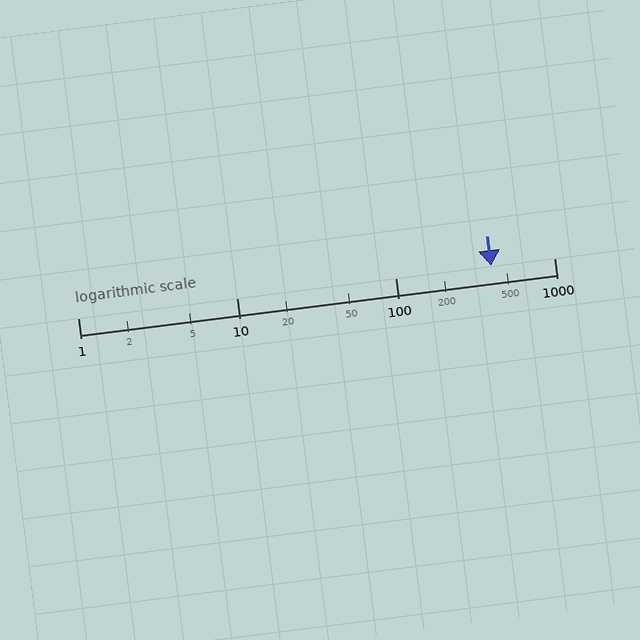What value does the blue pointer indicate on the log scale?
The pointer indicates approximately 400.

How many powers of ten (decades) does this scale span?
The scale spans 3 decades, from 1 to 1000.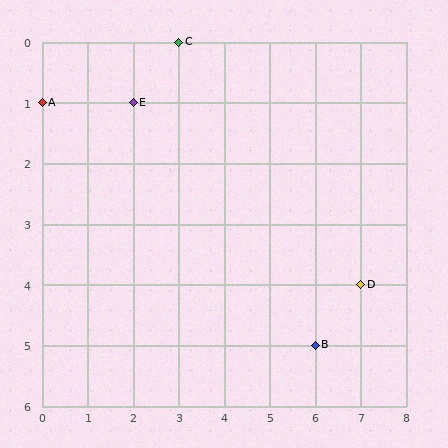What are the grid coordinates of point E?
Point E is at grid coordinates (2, 1).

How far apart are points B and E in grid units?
Points B and E are 4 columns and 4 rows apart (about 5.7 grid units diagonally).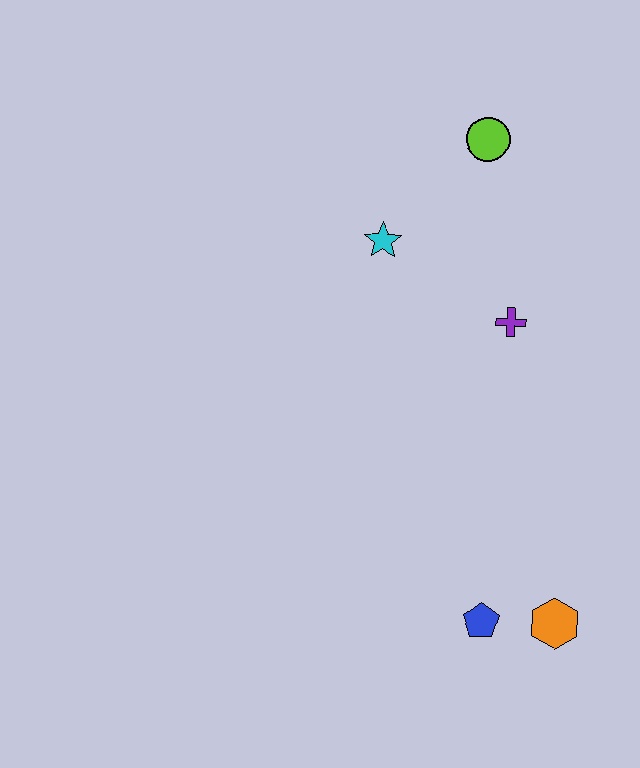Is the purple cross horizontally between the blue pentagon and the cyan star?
No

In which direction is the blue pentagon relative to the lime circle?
The blue pentagon is below the lime circle.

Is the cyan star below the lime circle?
Yes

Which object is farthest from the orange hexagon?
The lime circle is farthest from the orange hexagon.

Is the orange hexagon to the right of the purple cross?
Yes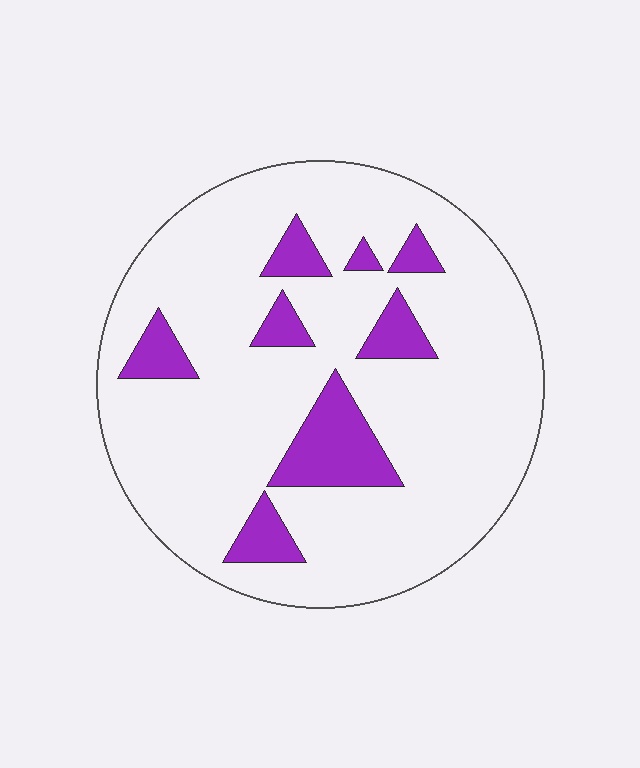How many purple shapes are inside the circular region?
8.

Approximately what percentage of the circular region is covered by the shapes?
Approximately 15%.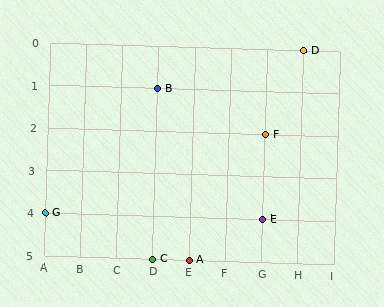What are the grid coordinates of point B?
Point B is at grid coordinates (D, 1).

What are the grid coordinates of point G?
Point G is at grid coordinates (A, 4).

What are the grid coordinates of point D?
Point D is at grid coordinates (H, 0).